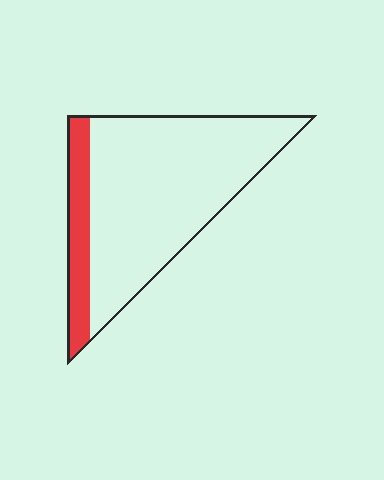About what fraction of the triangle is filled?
About one sixth (1/6).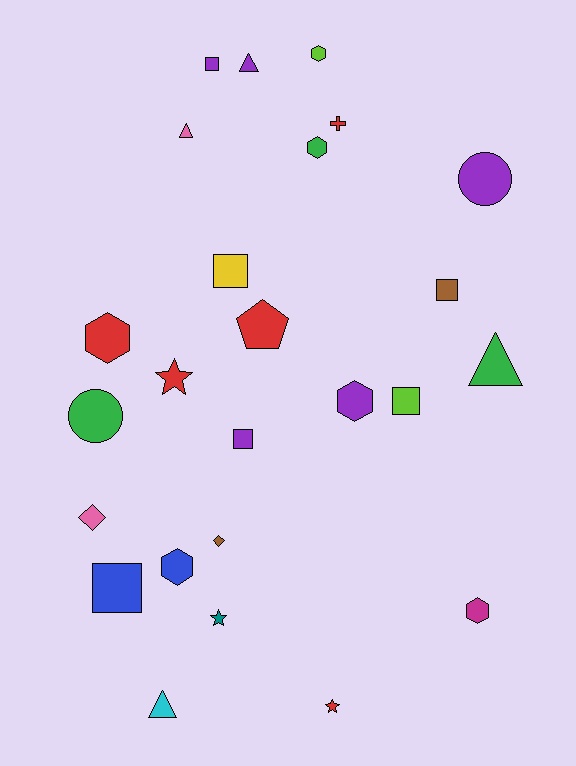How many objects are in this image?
There are 25 objects.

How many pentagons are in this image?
There is 1 pentagon.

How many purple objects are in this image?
There are 5 purple objects.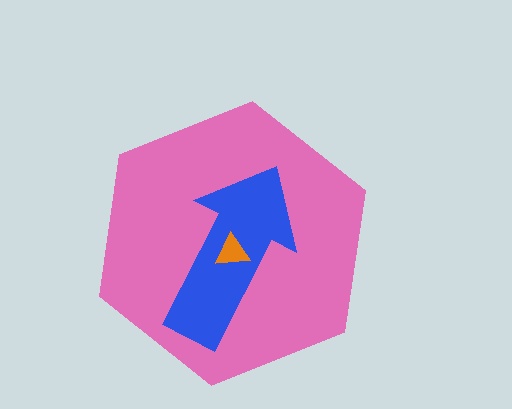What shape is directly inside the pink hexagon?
The blue arrow.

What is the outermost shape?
The pink hexagon.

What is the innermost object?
The orange triangle.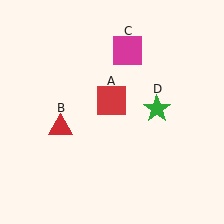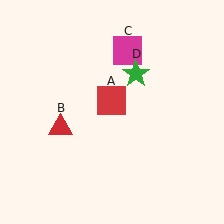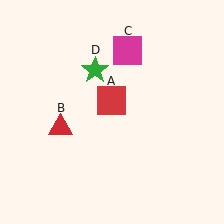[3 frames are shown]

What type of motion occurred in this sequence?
The green star (object D) rotated counterclockwise around the center of the scene.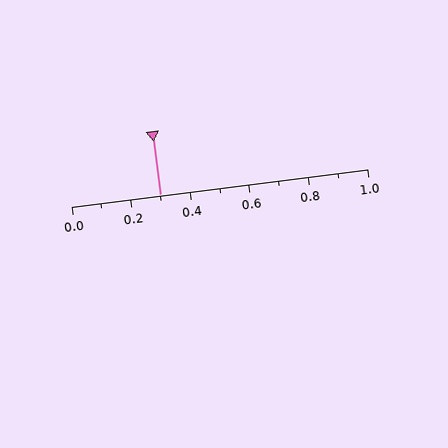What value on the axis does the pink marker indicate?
The marker indicates approximately 0.3.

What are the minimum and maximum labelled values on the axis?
The axis runs from 0.0 to 1.0.